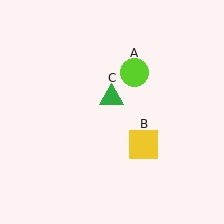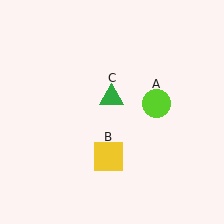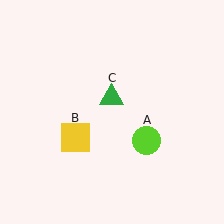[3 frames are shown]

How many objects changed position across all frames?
2 objects changed position: lime circle (object A), yellow square (object B).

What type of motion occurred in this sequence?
The lime circle (object A), yellow square (object B) rotated clockwise around the center of the scene.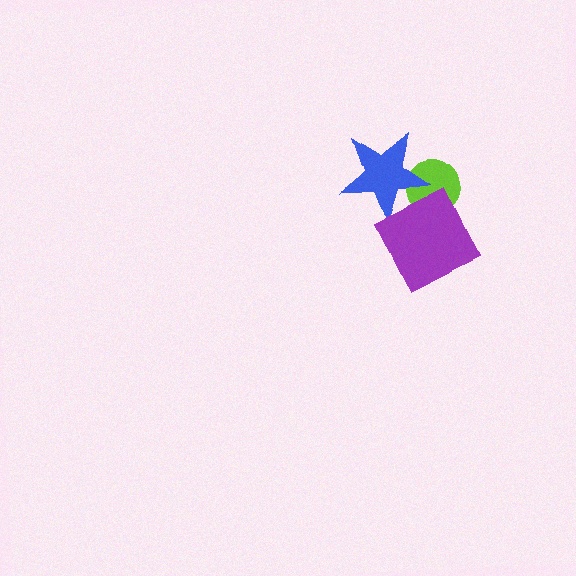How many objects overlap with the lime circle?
2 objects overlap with the lime circle.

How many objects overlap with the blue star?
2 objects overlap with the blue star.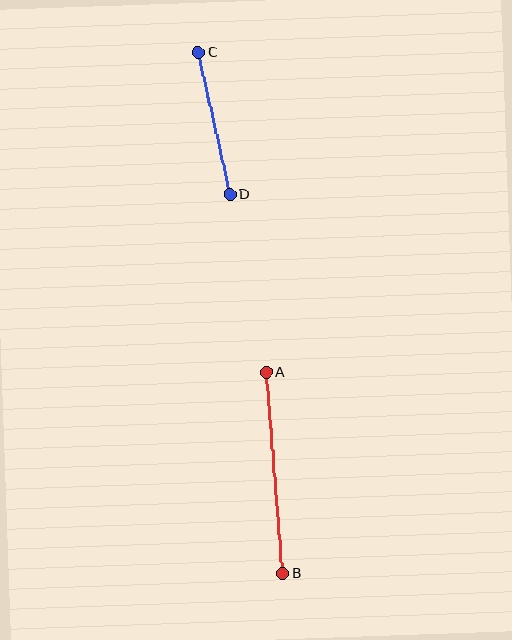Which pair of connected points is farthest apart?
Points A and B are farthest apart.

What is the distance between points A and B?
The distance is approximately 201 pixels.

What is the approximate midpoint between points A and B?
The midpoint is at approximately (274, 473) pixels.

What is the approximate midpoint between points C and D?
The midpoint is at approximately (214, 124) pixels.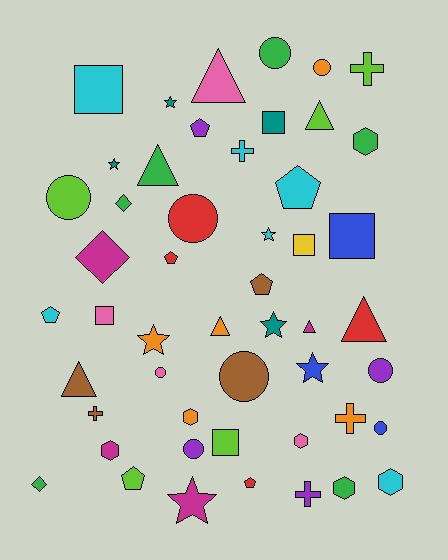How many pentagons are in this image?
There are 7 pentagons.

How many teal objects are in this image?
There are 4 teal objects.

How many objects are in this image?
There are 50 objects.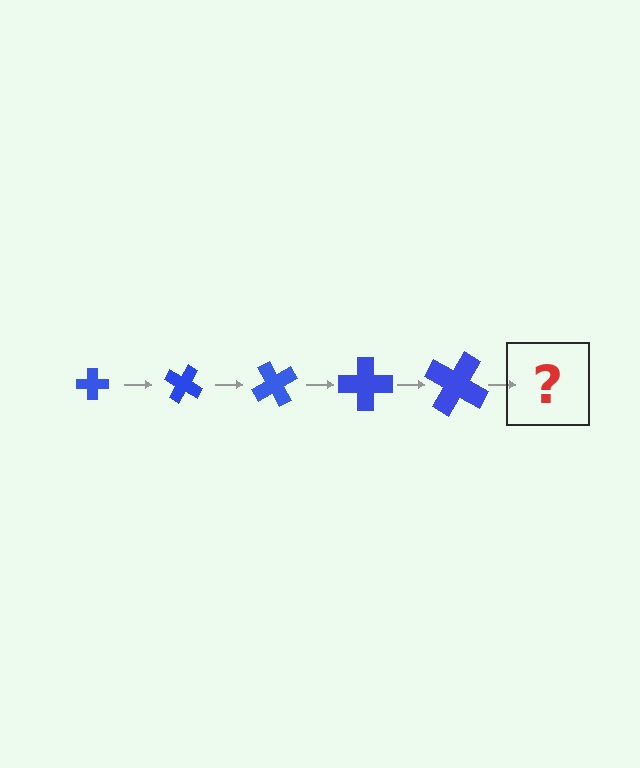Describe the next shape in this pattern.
It should be a cross, larger than the previous one and rotated 150 degrees from the start.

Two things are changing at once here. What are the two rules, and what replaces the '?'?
The two rules are that the cross grows larger each step and it rotates 30 degrees each step. The '?' should be a cross, larger than the previous one and rotated 150 degrees from the start.